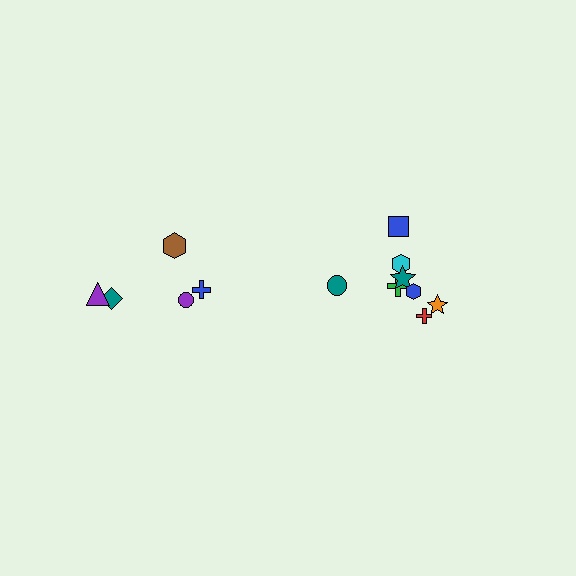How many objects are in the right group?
There are 8 objects.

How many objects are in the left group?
There are 5 objects.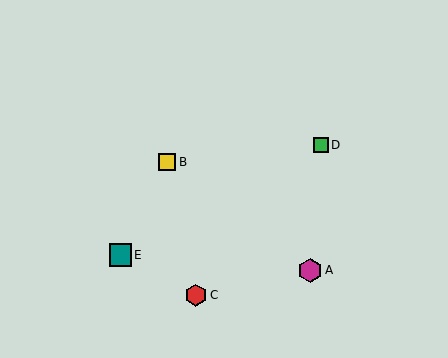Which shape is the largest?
The magenta hexagon (labeled A) is the largest.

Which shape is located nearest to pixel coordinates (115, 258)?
The teal square (labeled E) at (120, 255) is nearest to that location.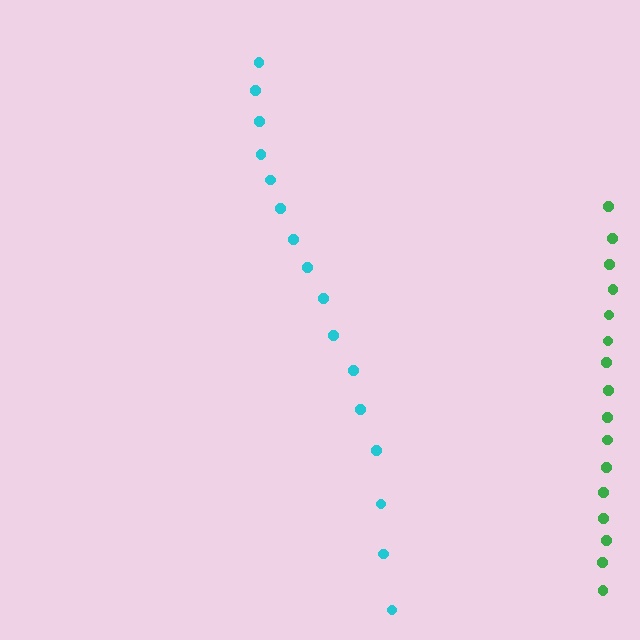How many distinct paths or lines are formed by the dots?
There are 2 distinct paths.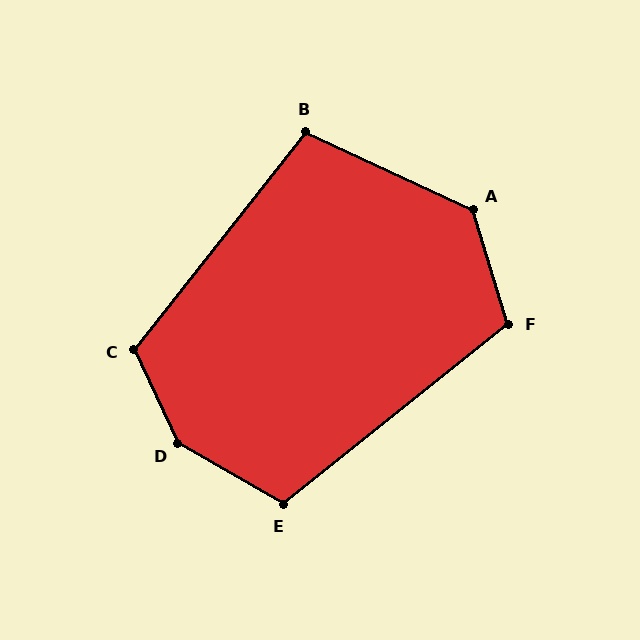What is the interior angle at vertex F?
Approximately 112 degrees (obtuse).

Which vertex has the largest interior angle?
D, at approximately 145 degrees.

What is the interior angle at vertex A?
Approximately 132 degrees (obtuse).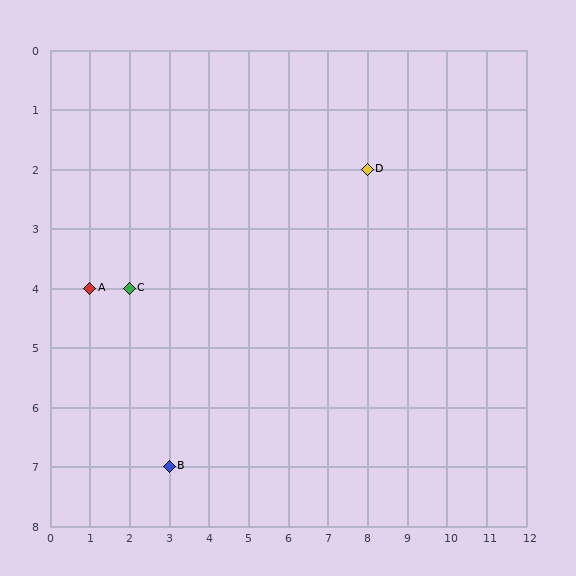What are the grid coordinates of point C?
Point C is at grid coordinates (2, 4).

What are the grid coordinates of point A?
Point A is at grid coordinates (1, 4).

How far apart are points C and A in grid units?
Points C and A are 1 column apart.